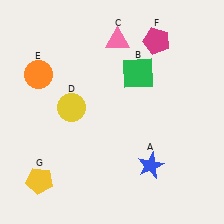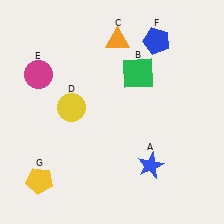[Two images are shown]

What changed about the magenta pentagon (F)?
In Image 1, F is magenta. In Image 2, it changed to blue.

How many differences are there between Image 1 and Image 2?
There are 3 differences between the two images.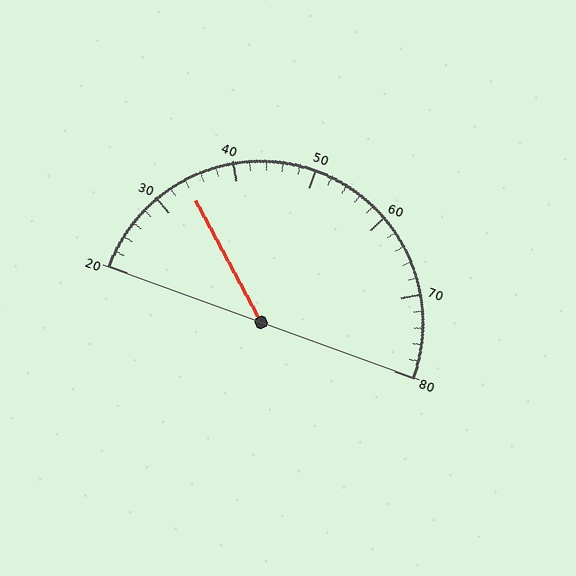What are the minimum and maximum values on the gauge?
The gauge ranges from 20 to 80.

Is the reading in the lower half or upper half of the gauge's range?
The reading is in the lower half of the range (20 to 80).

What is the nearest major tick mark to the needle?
The nearest major tick mark is 30.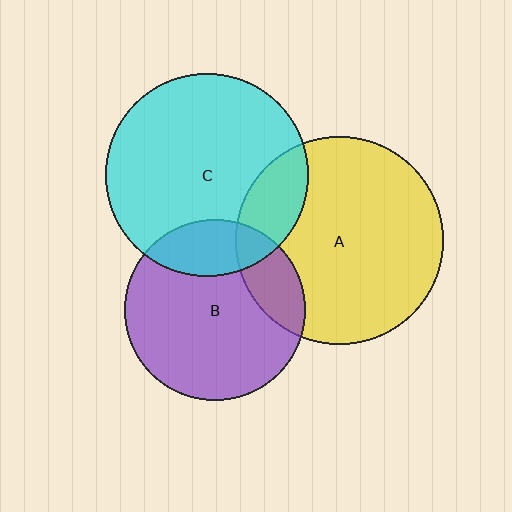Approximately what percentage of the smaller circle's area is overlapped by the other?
Approximately 20%.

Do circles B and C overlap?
Yes.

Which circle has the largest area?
Circle A (yellow).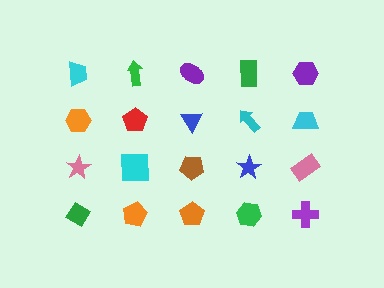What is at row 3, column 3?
A brown pentagon.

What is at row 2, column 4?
A cyan arrow.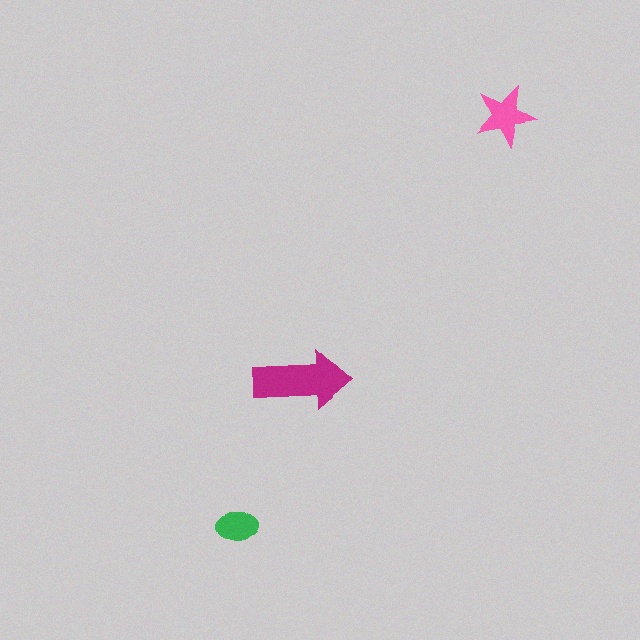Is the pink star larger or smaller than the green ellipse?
Larger.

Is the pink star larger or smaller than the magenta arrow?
Smaller.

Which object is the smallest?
The green ellipse.